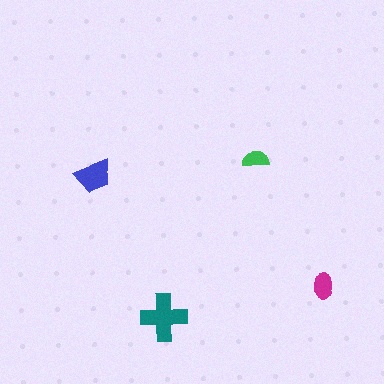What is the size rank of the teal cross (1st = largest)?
1st.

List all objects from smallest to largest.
The green semicircle, the magenta ellipse, the blue trapezoid, the teal cross.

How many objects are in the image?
There are 4 objects in the image.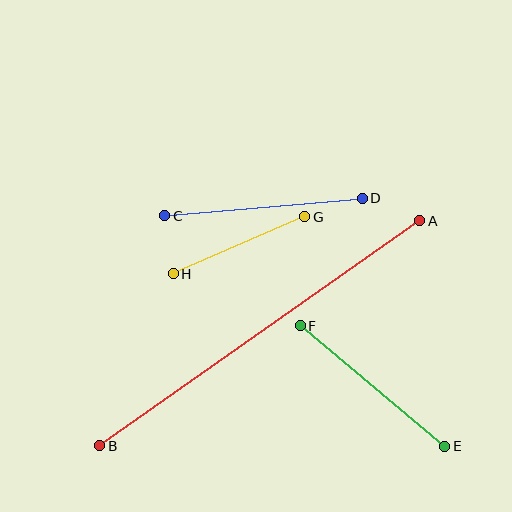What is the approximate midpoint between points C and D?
The midpoint is at approximately (264, 207) pixels.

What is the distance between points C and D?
The distance is approximately 198 pixels.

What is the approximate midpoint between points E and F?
The midpoint is at approximately (373, 386) pixels.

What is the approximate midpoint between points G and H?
The midpoint is at approximately (239, 245) pixels.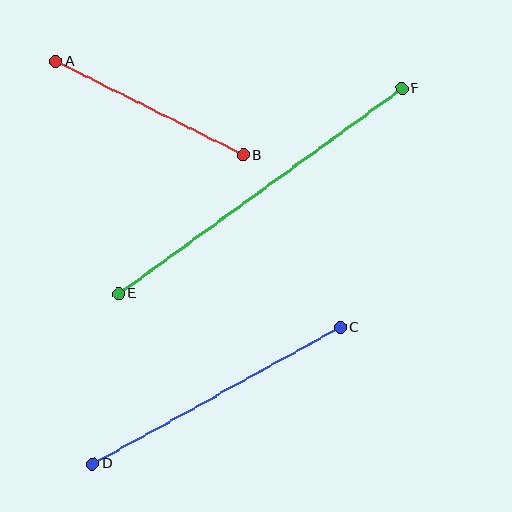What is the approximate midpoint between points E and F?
The midpoint is at approximately (260, 191) pixels.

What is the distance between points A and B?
The distance is approximately 210 pixels.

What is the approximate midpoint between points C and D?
The midpoint is at approximately (216, 396) pixels.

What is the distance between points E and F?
The distance is approximately 350 pixels.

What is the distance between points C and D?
The distance is approximately 282 pixels.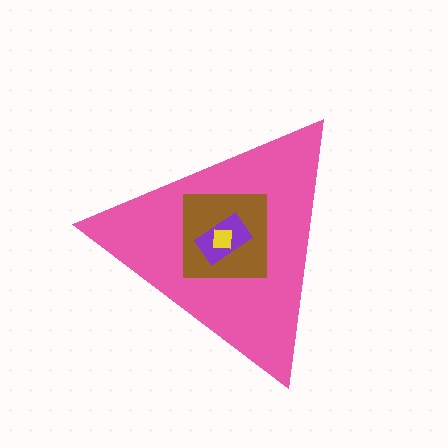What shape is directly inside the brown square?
The purple rectangle.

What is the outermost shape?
The pink triangle.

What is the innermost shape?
The yellow square.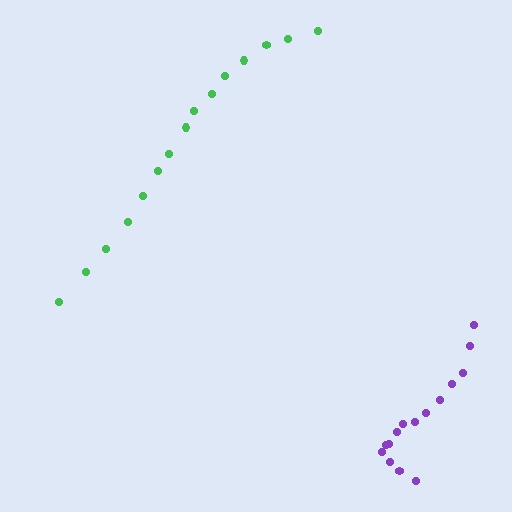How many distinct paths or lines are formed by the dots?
There are 2 distinct paths.